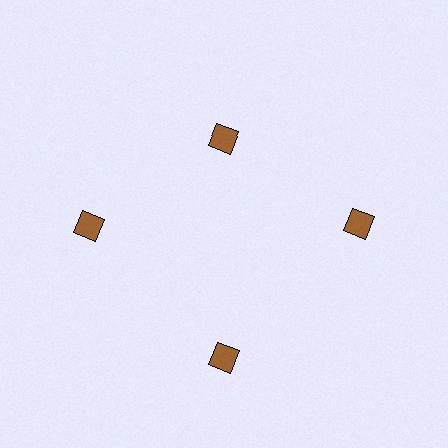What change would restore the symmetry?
The symmetry would be restored by moving it outward, back onto the ring so that all 4 diamonds sit at equal angles and equal distance from the center.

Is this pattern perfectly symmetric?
No. The 4 brown diamonds are arranged in a ring, but one element near the 12 o'clock position is pulled inward toward the center, breaking the 4-fold rotational symmetry.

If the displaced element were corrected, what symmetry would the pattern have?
It would have 4-fold rotational symmetry — the pattern would map onto itself every 90 degrees.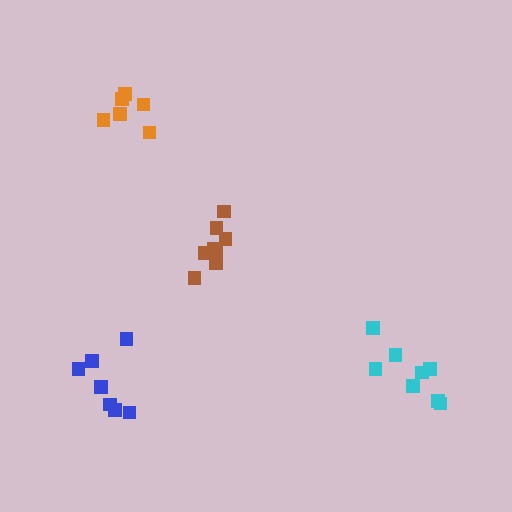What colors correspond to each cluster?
The clusters are colored: brown, orange, blue, cyan.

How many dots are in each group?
Group 1: 8 dots, Group 2: 6 dots, Group 3: 7 dots, Group 4: 8 dots (29 total).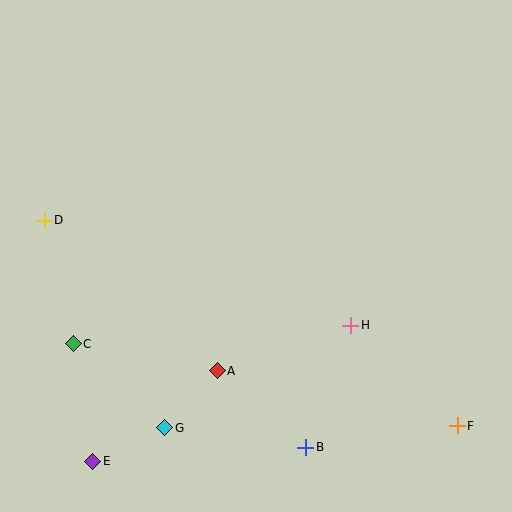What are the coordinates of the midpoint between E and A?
The midpoint between E and A is at (155, 416).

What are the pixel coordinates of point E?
Point E is at (93, 461).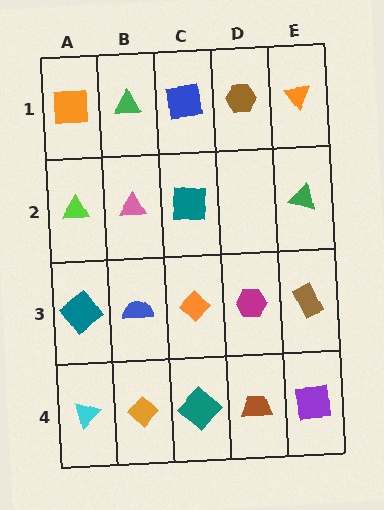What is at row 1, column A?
An orange square.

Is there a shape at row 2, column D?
No, that cell is empty.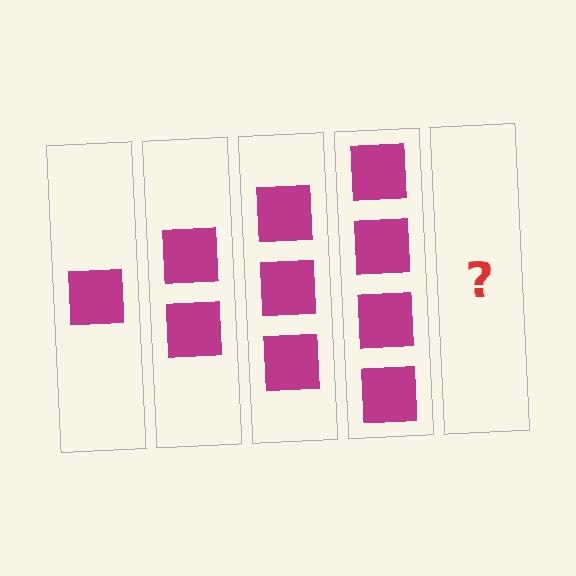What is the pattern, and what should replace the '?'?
The pattern is that each step adds one more square. The '?' should be 5 squares.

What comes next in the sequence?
The next element should be 5 squares.